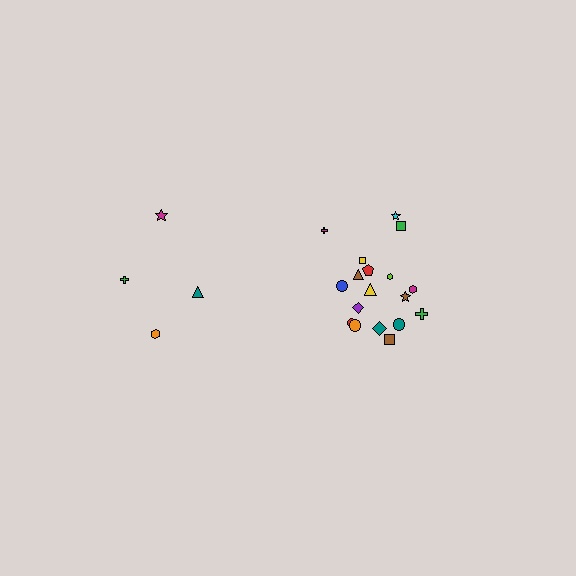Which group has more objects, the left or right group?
The right group.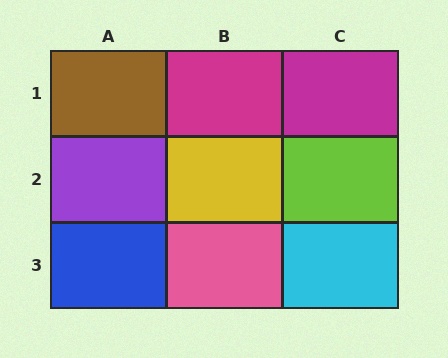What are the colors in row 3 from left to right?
Blue, pink, cyan.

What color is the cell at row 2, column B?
Yellow.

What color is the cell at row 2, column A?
Purple.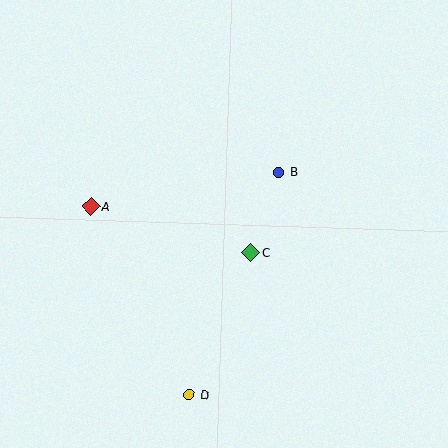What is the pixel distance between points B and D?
The distance between B and D is 240 pixels.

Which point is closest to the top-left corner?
Point A is closest to the top-left corner.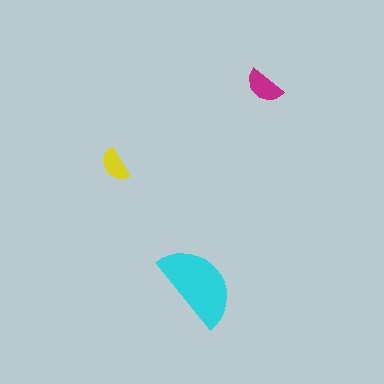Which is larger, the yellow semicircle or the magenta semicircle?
The magenta one.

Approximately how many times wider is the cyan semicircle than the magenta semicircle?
About 2 times wider.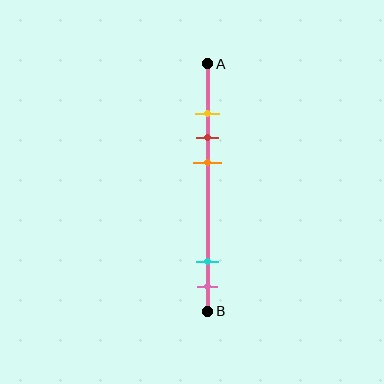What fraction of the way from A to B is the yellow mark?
The yellow mark is approximately 20% (0.2) of the way from A to B.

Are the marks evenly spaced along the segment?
No, the marks are not evenly spaced.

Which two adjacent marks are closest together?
The yellow and red marks are the closest adjacent pair.